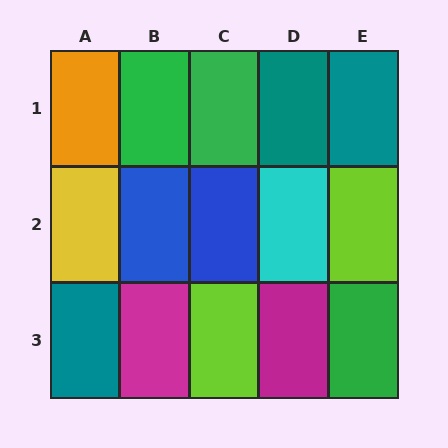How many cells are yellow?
1 cell is yellow.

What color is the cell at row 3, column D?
Magenta.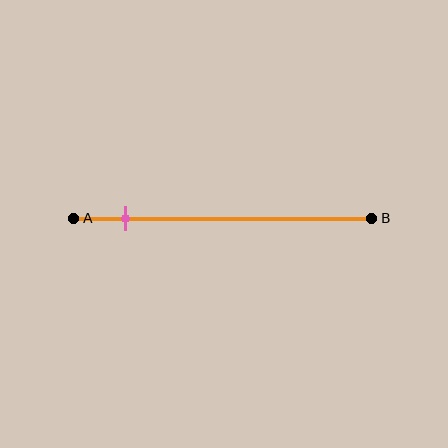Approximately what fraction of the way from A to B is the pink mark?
The pink mark is approximately 15% of the way from A to B.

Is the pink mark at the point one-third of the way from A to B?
No, the mark is at about 15% from A, not at the 33% one-third point.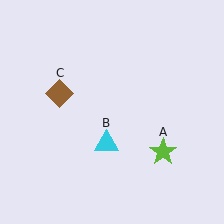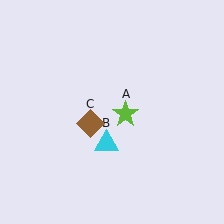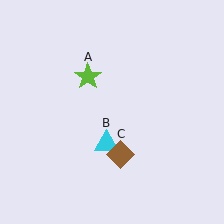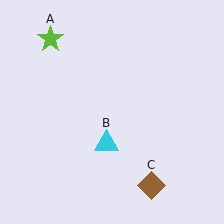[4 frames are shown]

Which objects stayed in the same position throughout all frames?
Cyan triangle (object B) remained stationary.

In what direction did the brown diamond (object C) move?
The brown diamond (object C) moved down and to the right.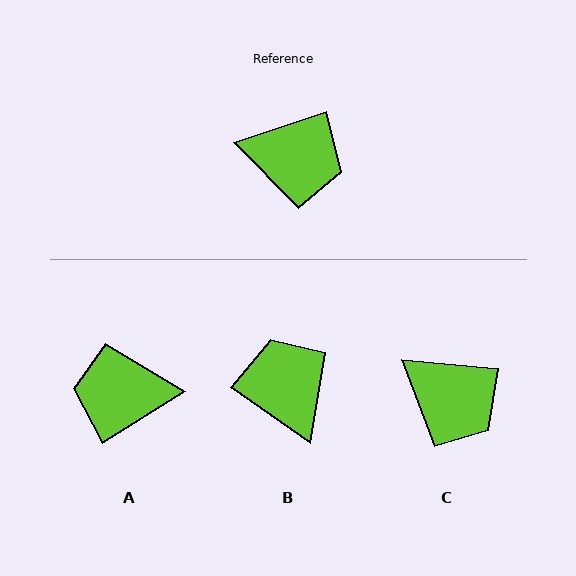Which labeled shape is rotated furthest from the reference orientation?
A, about 166 degrees away.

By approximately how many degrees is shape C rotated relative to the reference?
Approximately 24 degrees clockwise.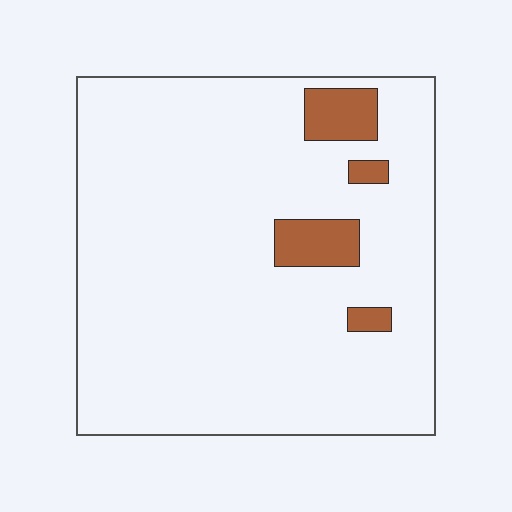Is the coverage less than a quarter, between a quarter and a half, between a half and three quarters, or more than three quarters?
Less than a quarter.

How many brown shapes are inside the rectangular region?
4.